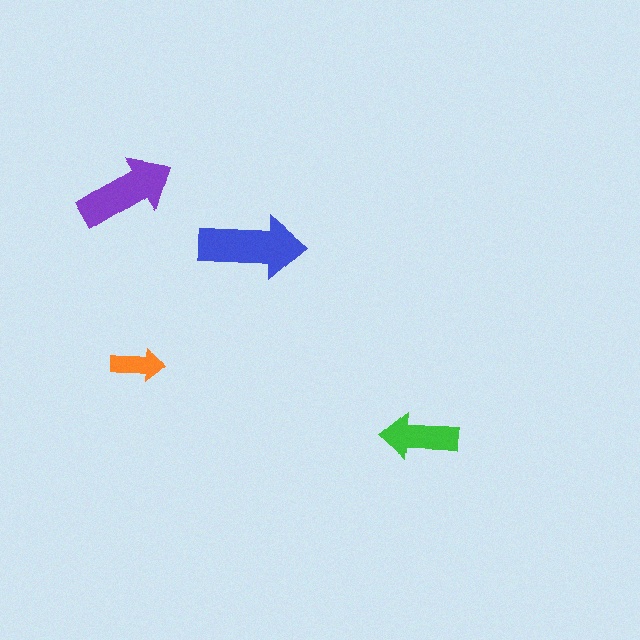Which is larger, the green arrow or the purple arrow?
The purple one.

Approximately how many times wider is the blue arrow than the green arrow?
About 1.5 times wider.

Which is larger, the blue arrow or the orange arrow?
The blue one.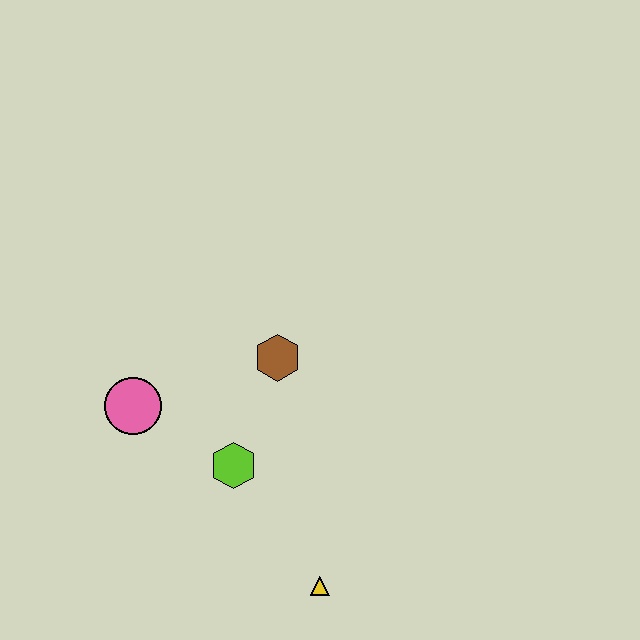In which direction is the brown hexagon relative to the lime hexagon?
The brown hexagon is above the lime hexagon.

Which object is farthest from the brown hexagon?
The yellow triangle is farthest from the brown hexagon.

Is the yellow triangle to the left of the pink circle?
No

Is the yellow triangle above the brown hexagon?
No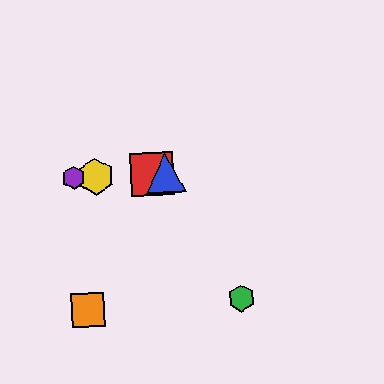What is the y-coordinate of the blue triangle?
The blue triangle is at y≈173.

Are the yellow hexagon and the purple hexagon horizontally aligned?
Yes, both are at y≈177.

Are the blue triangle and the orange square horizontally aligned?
No, the blue triangle is at y≈173 and the orange square is at y≈310.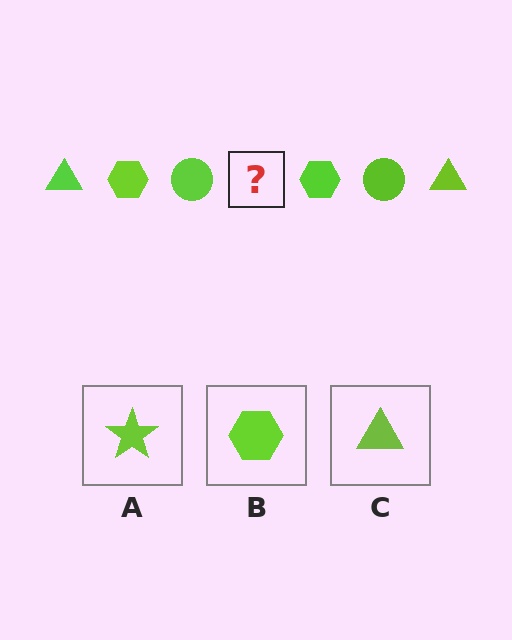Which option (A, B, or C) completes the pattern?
C.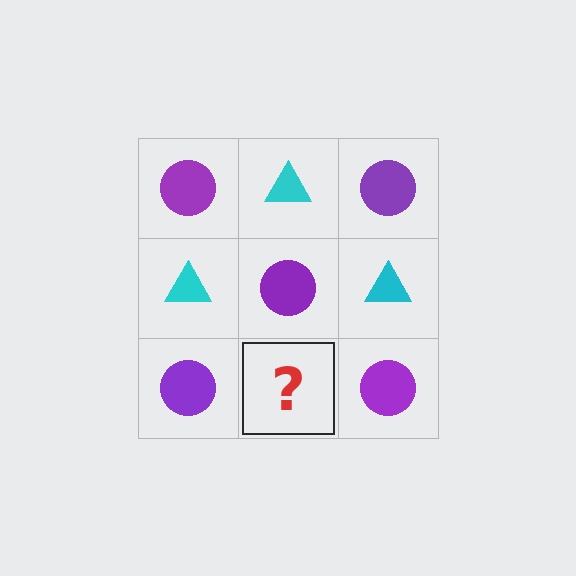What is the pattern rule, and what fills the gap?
The rule is that it alternates purple circle and cyan triangle in a checkerboard pattern. The gap should be filled with a cyan triangle.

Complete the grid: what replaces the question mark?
The question mark should be replaced with a cyan triangle.